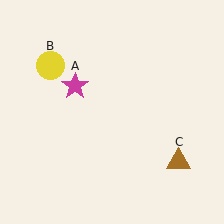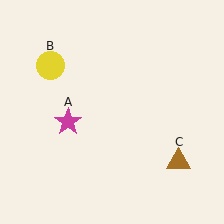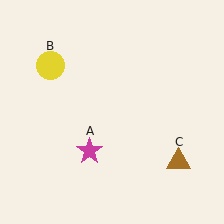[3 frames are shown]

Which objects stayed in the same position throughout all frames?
Yellow circle (object B) and brown triangle (object C) remained stationary.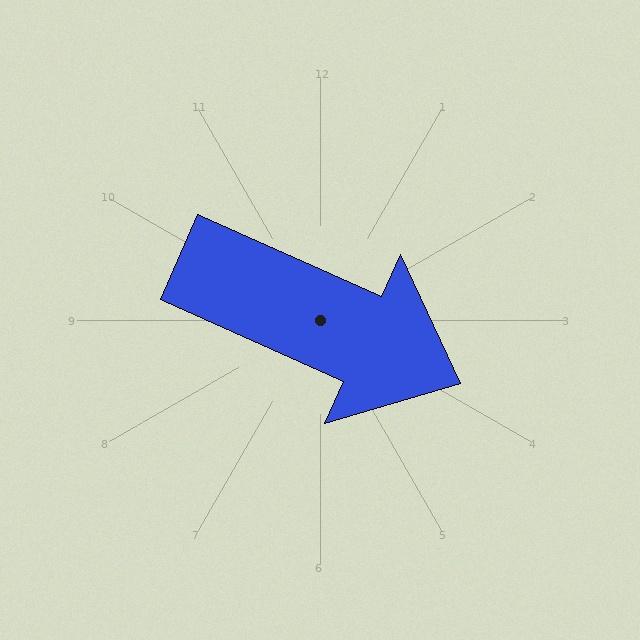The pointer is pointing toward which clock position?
Roughly 4 o'clock.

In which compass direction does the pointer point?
Southeast.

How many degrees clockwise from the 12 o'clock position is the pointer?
Approximately 114 degrees.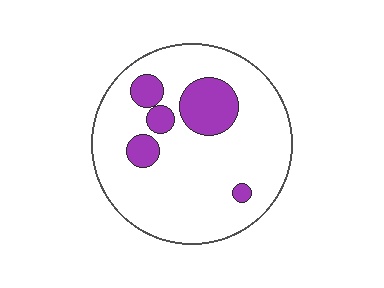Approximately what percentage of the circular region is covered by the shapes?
Approximately 15%.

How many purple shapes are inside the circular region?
5.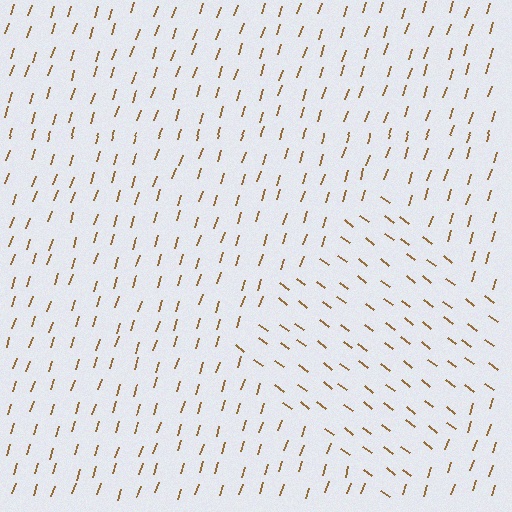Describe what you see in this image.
The image is filled with small brown line segments. A diamond region in the image has lines oriented differently from the surrounding lines, creating a visible texture boundary.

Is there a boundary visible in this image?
Yes, there is a texture boundary formed by a change in line orientation.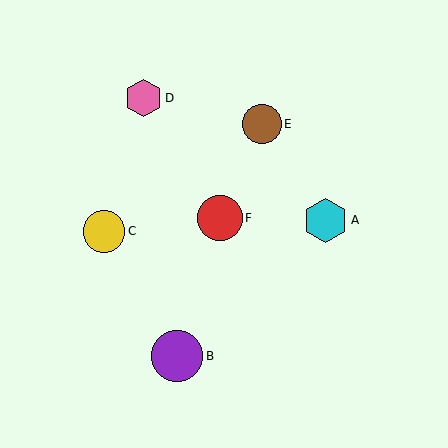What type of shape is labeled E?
Shape E is a brown circle.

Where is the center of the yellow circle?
The center of the yellow circle is at (104, 231).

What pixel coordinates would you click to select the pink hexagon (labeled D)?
Click at (143, 98) to select the pink hexagon D.